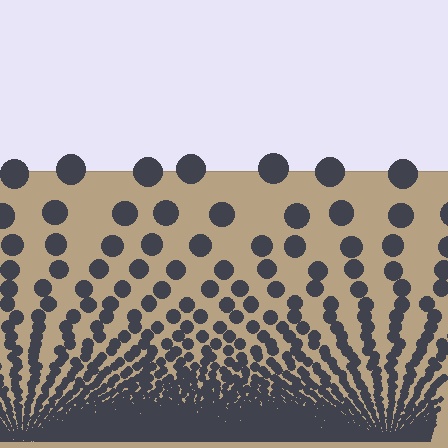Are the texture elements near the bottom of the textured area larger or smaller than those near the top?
Smaller. The gradient is inverted — elements near the bottom are smaller and denser.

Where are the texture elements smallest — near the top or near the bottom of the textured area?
Near the bottom.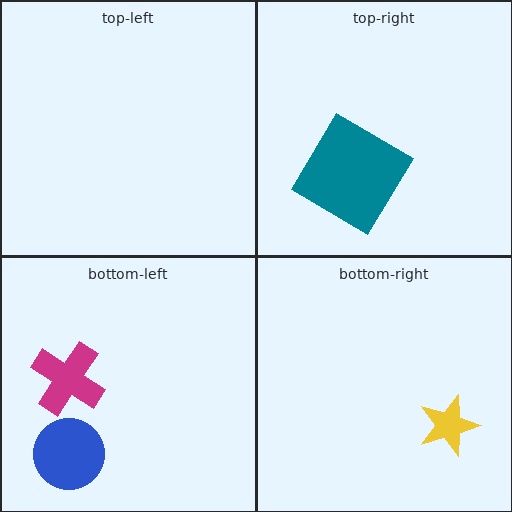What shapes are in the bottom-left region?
The blue circle, the magenta cross.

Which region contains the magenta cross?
The bottom-left region.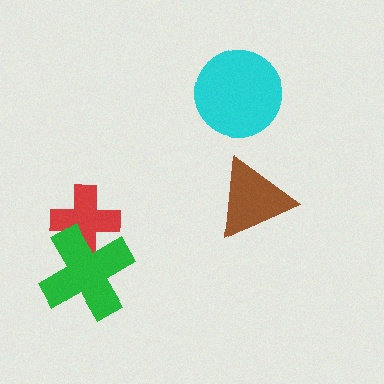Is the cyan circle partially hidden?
No, no other shape covers it.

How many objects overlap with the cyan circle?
0 objects overlap with the cyan circle.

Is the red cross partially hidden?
Yes, it is partially covered by another shape.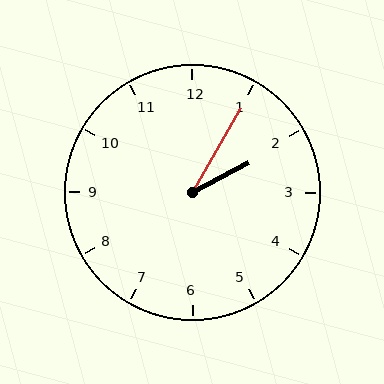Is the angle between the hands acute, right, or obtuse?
It is acute.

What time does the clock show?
2:05.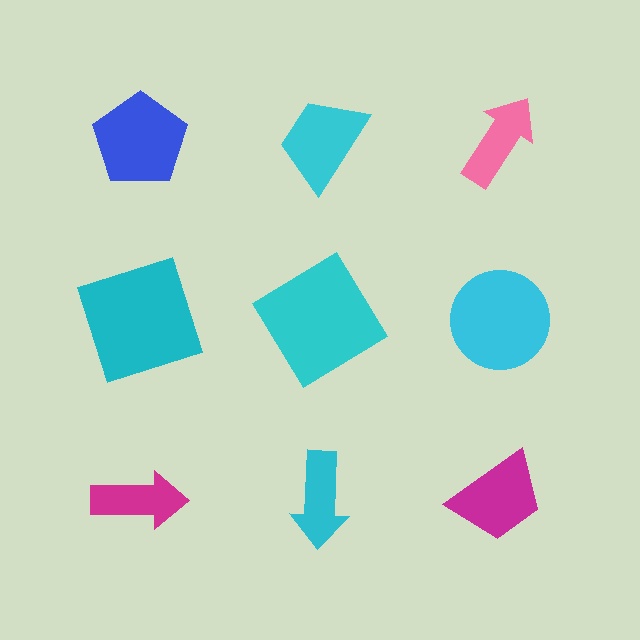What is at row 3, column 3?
A magenta trapezoid.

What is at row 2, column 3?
A cyan circle.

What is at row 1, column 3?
A pink arrow.